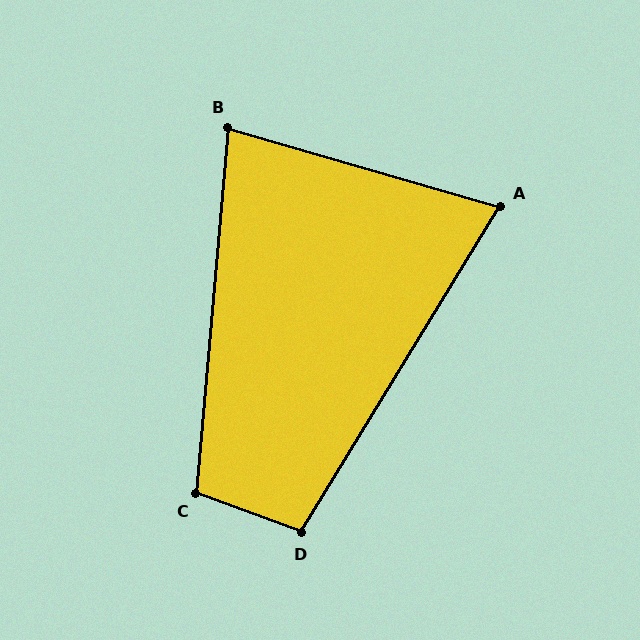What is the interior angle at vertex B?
Approximately 79 degrees (acute).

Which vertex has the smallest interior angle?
A, at approximately 75 degrees.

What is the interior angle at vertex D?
Approximately 101 degrees (obtuse).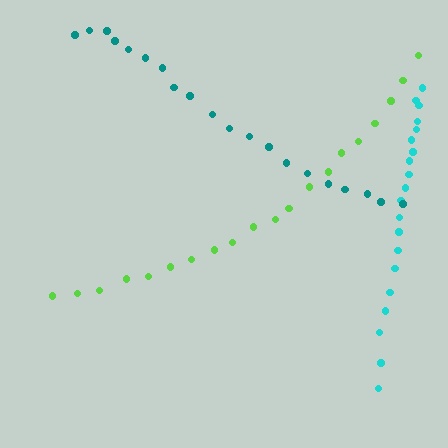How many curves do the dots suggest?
There are 3 distinct paths.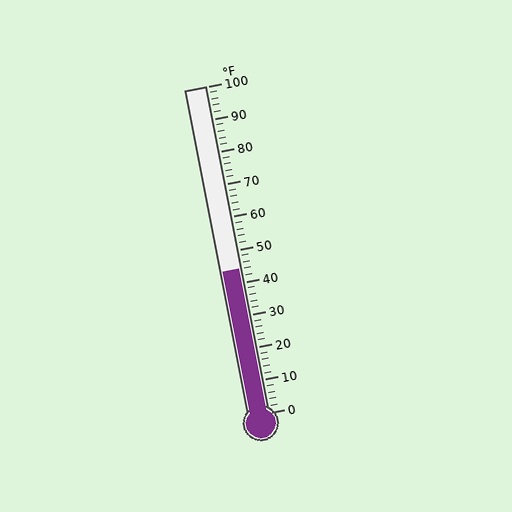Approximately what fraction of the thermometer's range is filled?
The thermometer is filled to approximately 45% of its range.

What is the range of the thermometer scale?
The thermometer scale ranges from 0°F to 100°F.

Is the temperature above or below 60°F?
The temperature is below 60°F.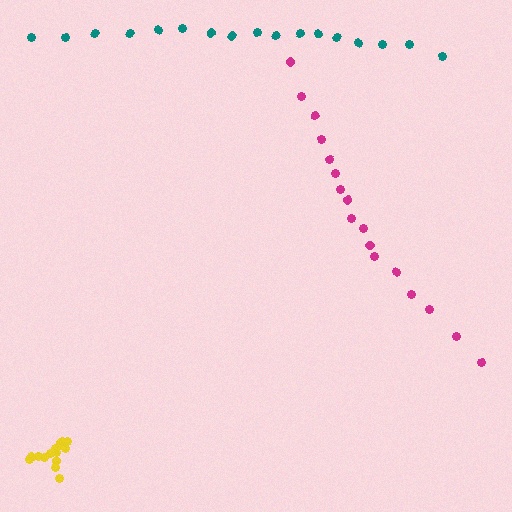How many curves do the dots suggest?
There are 3 distinct paths.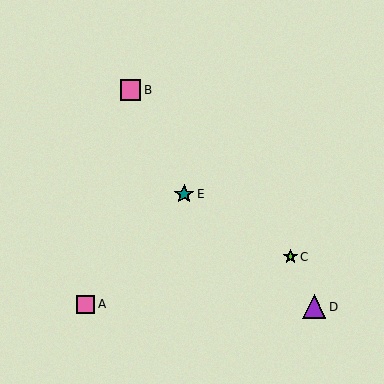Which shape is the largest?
The purple triangle (labeled D) is the largest.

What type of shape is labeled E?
Shape E is a teal star.